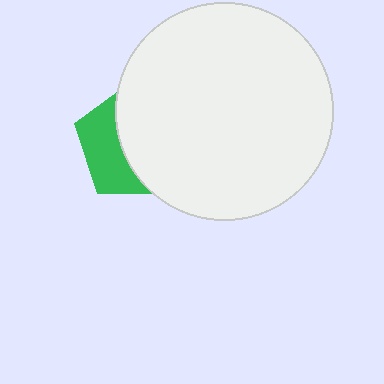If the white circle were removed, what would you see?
You would see the complete green pentagon.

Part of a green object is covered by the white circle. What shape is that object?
It is a pentagon.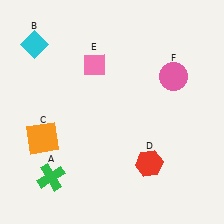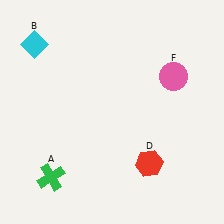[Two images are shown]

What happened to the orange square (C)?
The orange square (C) was removed in Image 2. It was in the bottom-left area of Image 1.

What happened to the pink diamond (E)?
The pink diamond (E) was removed in Image 2. It was in the top-left area of Image 1.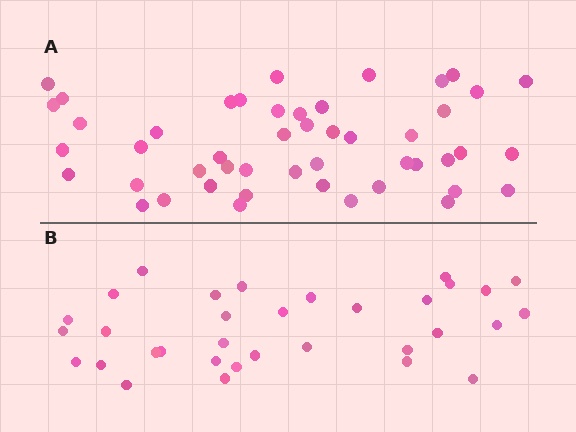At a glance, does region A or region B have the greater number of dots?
Region A (the top region) has more dots.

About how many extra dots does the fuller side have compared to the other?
Region A has approximately 15 more dots than region B.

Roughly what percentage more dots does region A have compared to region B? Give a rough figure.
About 45% more.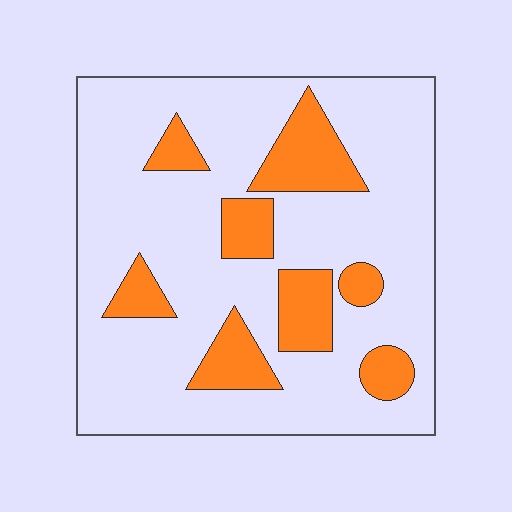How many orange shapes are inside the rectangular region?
8.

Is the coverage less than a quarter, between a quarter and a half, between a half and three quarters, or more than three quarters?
Less than a quarter.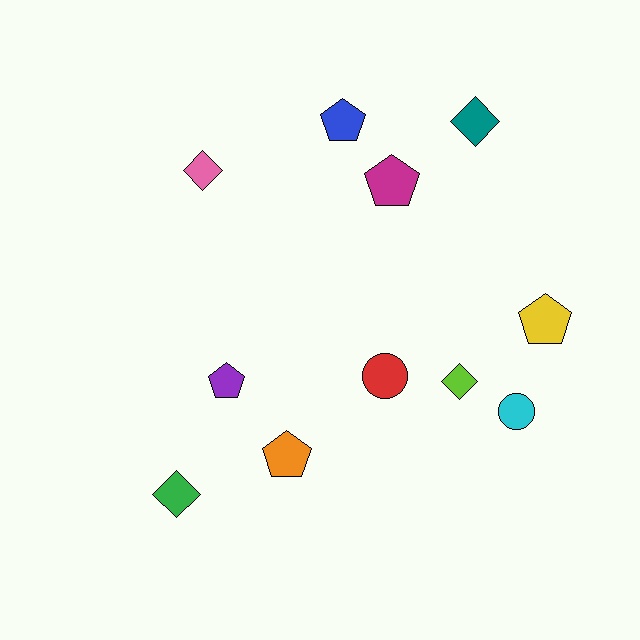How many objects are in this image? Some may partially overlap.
There are 11 objects.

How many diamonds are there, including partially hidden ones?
There are 4 diamonds.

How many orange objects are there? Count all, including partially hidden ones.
There is 1 orange object.